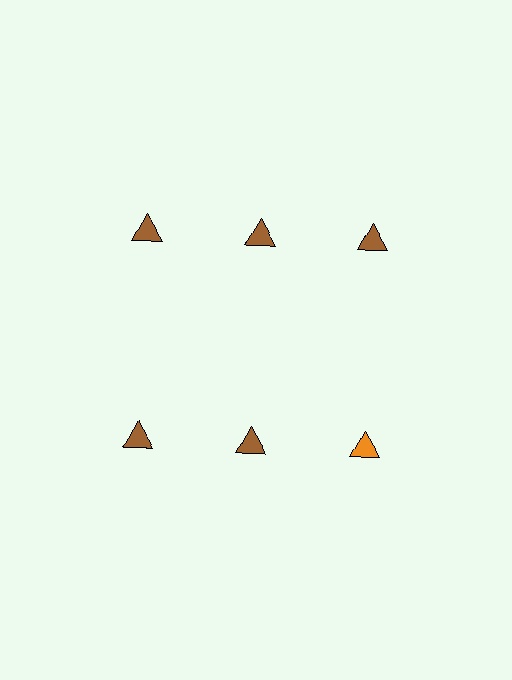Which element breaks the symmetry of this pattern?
The orange triangle in the second row, center column breaks the symmetry. All other shapes are brown triangles.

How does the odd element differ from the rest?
It has a different color: orange instead of brown.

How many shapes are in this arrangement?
There are 6 shapes arranged in a grid pattern.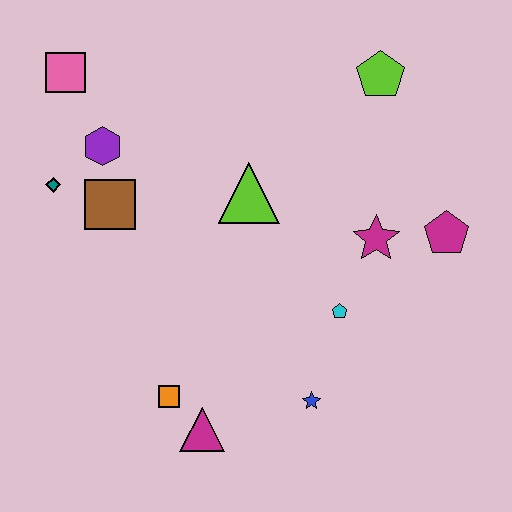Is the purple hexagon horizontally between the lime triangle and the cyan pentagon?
No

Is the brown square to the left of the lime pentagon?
Yes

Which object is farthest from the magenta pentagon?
The pink square is farthest from the magenta pentagon.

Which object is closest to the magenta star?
The magenta pentagon is closest to the magenta star.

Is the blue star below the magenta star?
Yes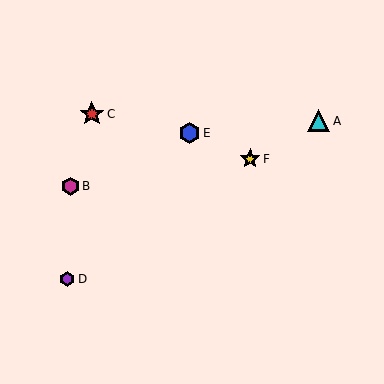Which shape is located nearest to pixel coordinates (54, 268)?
The purple hexagon (labeled D) at (67, 279) is nearest to that location.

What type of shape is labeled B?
Shape B is a magenta hexagon.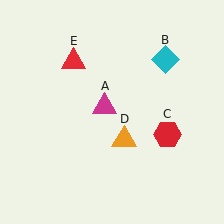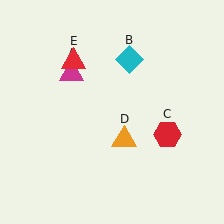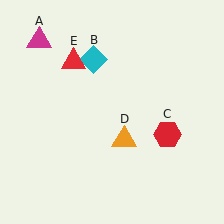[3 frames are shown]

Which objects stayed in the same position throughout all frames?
Red hexagon (object C) and orange triangle (object D) and red triangle (object E) remained stationary.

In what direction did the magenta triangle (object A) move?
The magenta triangle (object A) moved up and to the left.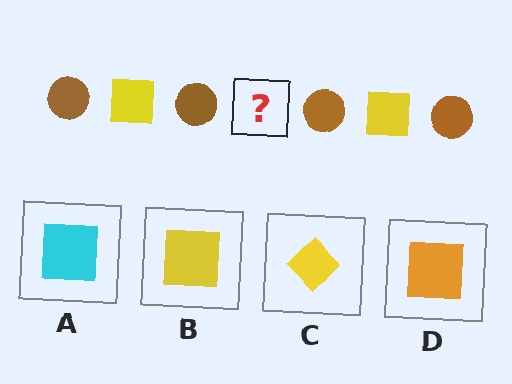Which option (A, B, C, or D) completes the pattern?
B.